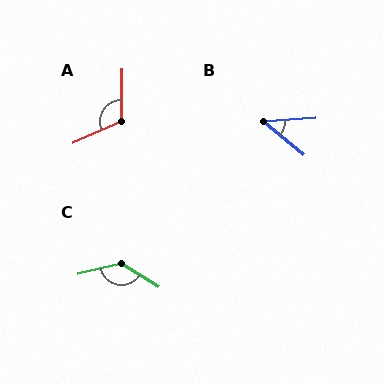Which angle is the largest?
C, at approximately 135 degrees.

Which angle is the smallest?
B, at approximately 43 degrees.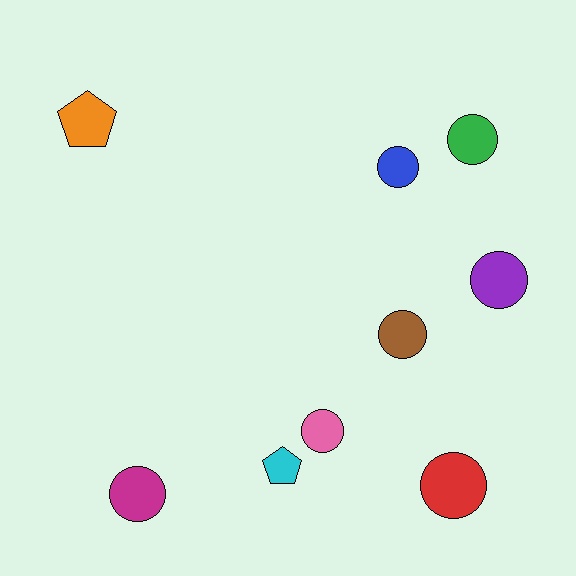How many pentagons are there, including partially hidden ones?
There are 2 pentagons.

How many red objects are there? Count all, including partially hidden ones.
There is 1 red object.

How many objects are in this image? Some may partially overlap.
There are 9 objects.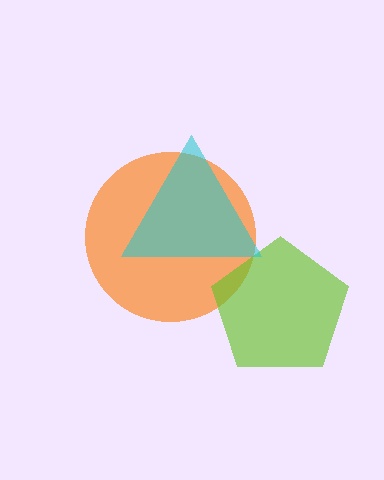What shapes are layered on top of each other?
The layered shapes are: an orange circle, a lime pentagon, a cyan triangle.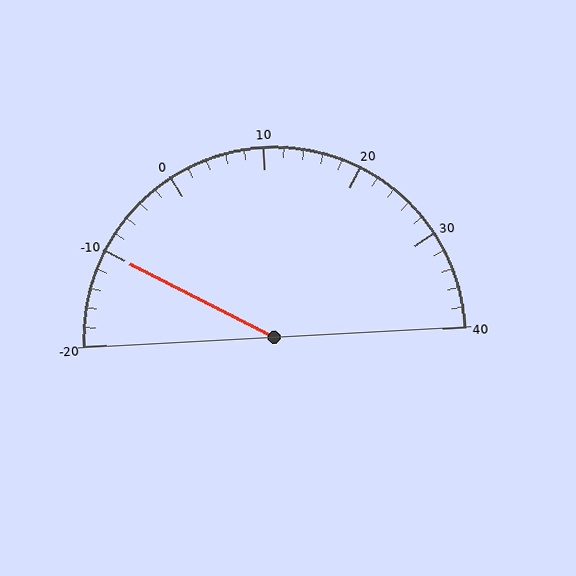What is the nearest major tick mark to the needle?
The nearest major tick mark is -10.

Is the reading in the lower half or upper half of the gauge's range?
The reading is in the lower half of the range (-20 to 40).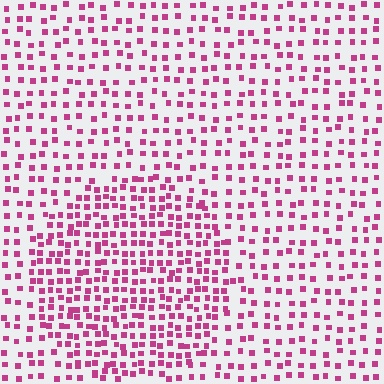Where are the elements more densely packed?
The elements are more densely packed inside the circle boundary.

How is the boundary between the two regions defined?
The boundary is defined by a change in element density (approximately 1.8x ratio). All elements are the same color, size, and shape.